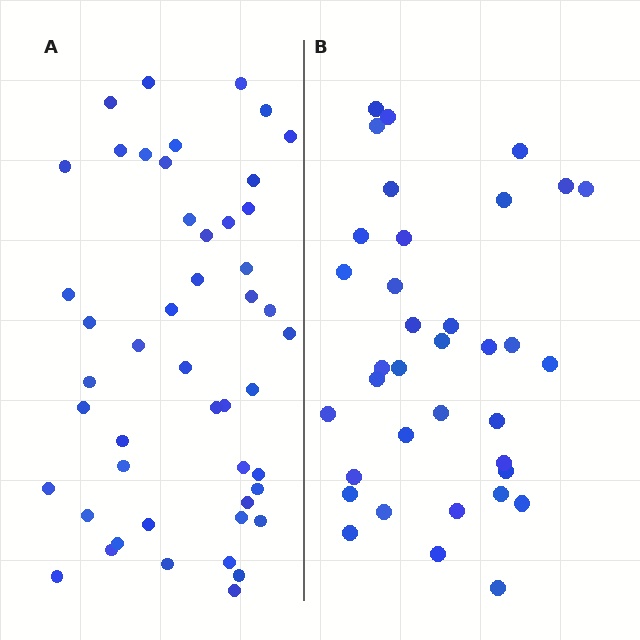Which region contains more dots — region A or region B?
Region A (the left region) has more dots.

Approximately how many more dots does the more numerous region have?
Region A has roughly 12 or so more dots than region B.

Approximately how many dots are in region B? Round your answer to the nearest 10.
About 40 dots. (The exact count is 36, which rounds to 40.)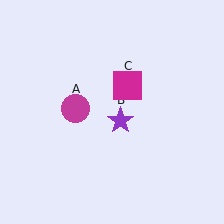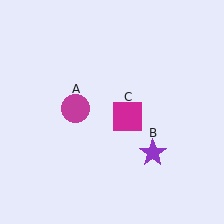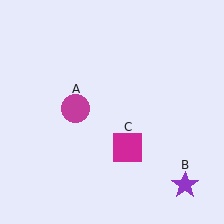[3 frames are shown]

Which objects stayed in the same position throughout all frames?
Magenta circle (object A) remained stationary.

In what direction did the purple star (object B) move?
The purple star (object B) moved down and to the right.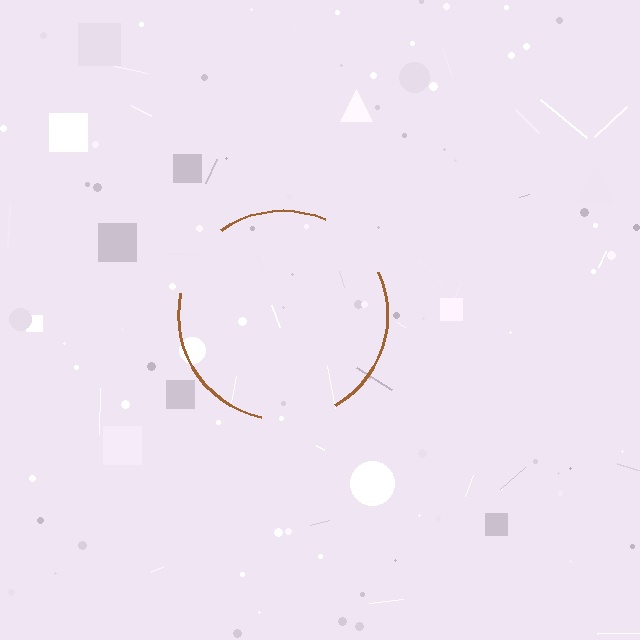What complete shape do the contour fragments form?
The contour fragments form a circle.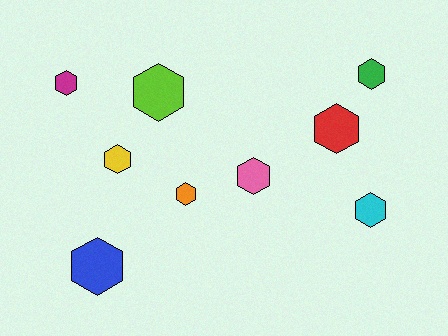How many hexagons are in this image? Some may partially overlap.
There are 9 hexagons.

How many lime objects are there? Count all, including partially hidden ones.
There is 1 lime object.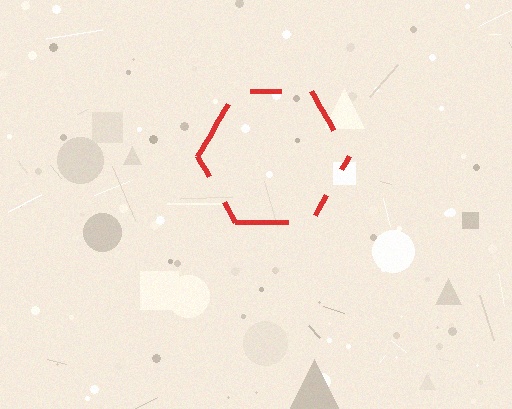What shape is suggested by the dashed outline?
The dashed outline suggests a hexagon.